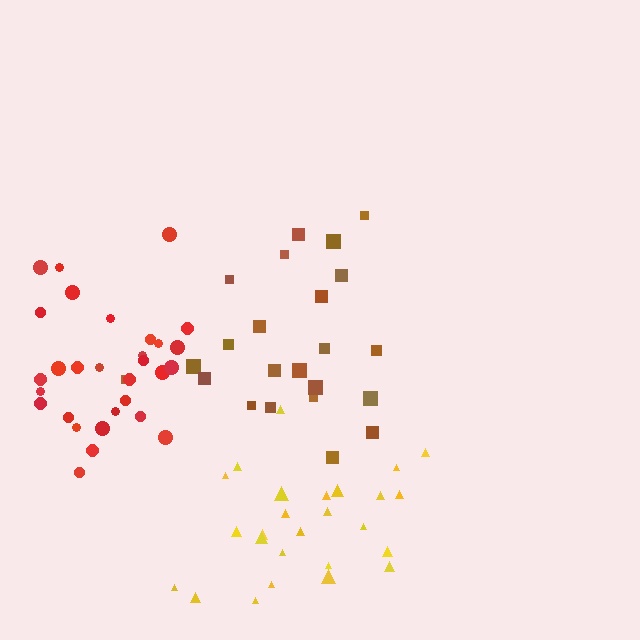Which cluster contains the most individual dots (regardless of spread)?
Red (32).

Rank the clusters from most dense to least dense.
red, yellow, brown.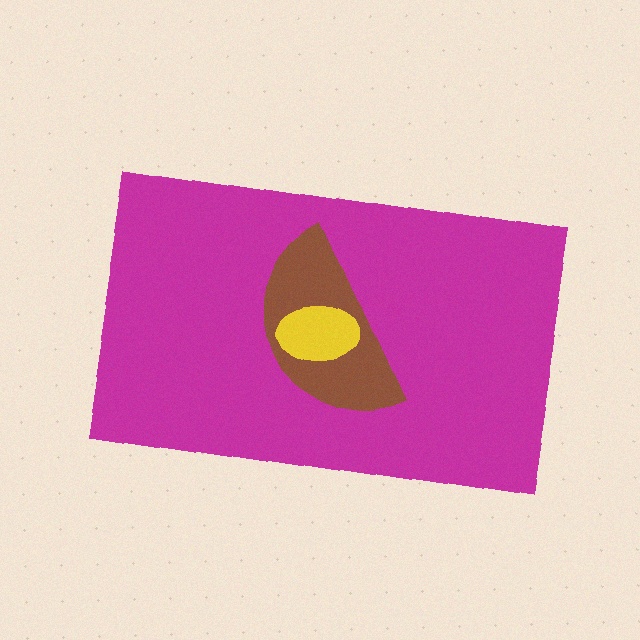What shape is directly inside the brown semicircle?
The yellow ellipse.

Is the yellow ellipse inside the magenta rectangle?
Yes.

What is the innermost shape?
The yellow ellipse.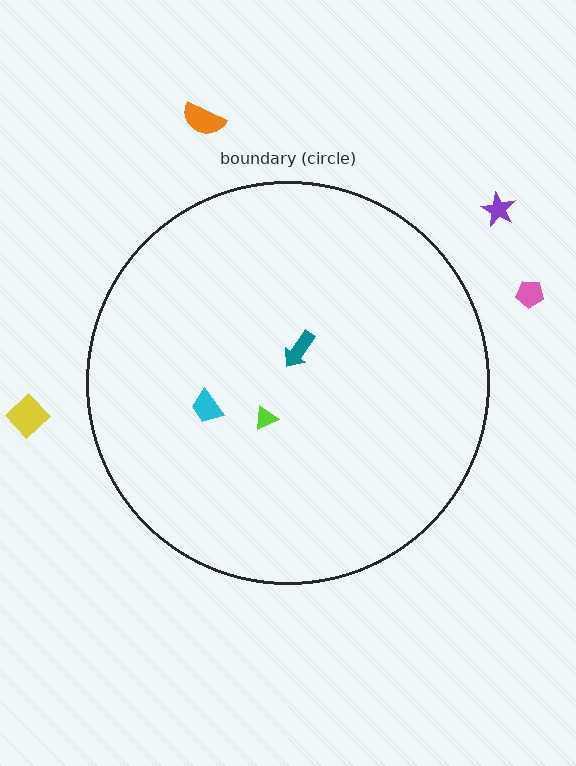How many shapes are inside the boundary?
3 inside, 4 outside.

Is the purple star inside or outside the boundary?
Outside.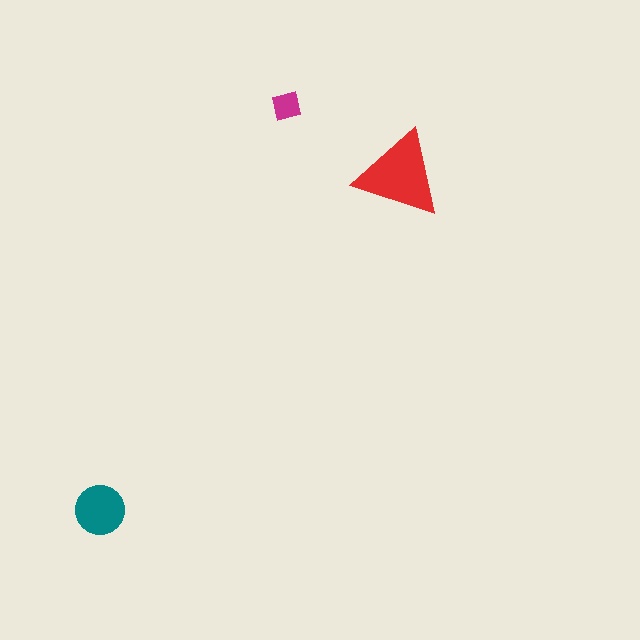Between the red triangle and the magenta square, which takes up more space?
The red triangle.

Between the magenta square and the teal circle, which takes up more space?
The teal circle.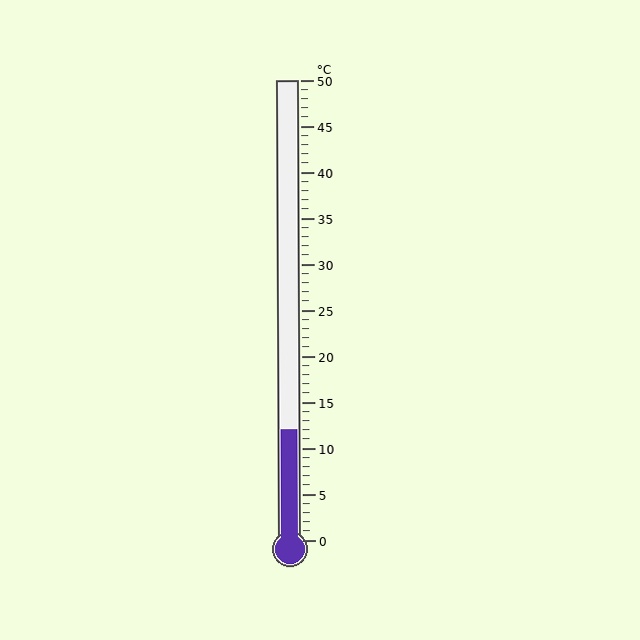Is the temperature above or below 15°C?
The temperature is below 15°C.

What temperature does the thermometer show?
The thermometer shows approximately 12°C.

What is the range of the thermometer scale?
The thermometer scale ranges from 0°C to 50°C.